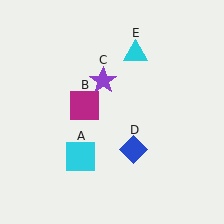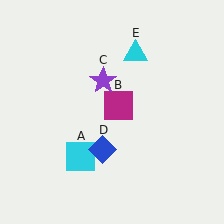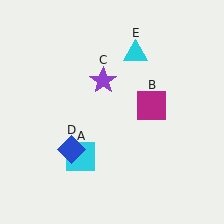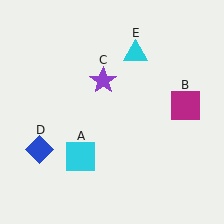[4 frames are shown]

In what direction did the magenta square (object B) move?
The magenta square (object B) moved right.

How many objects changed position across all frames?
2 objects changed position: magenta square (object B), blue diamond (object D).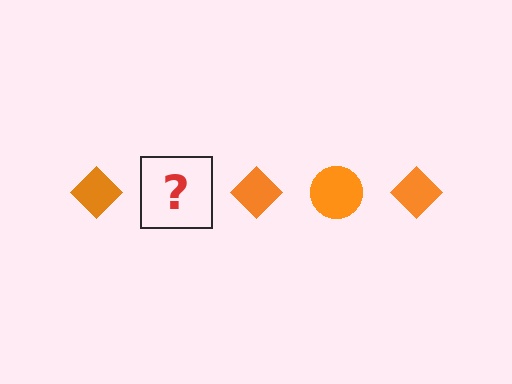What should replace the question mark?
The question mark should be replaced with an orange circle.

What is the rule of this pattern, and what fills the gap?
The rule is that the pattern cycles through diamond, circle shapes in orange. The gap should be filled with an orange circle.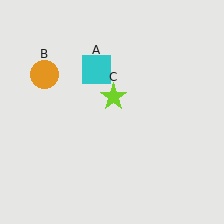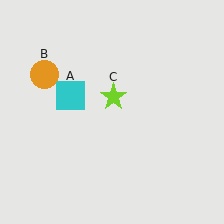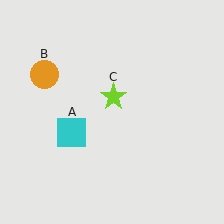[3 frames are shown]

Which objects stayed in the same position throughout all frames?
Orange circle (object B) and lime star (object C) remained stationary.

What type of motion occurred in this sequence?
The cyan square (object A) rotated counterclockwise around the center of the scene.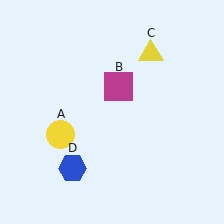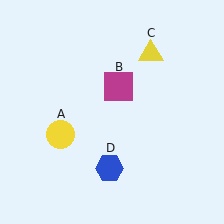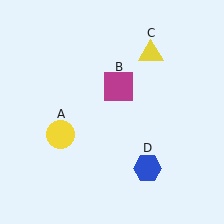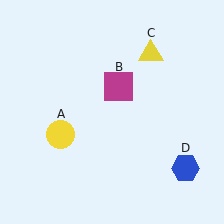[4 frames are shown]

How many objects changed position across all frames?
1 object changed position: blue hexagon (object D).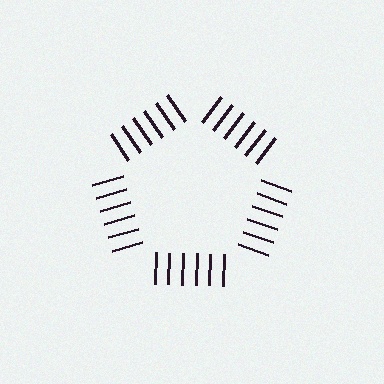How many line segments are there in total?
30 — 6 along each of the 5 edges.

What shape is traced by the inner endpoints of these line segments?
An illusory pentagon — the line segments terminate on its edges but no continuous stroke is drawn.